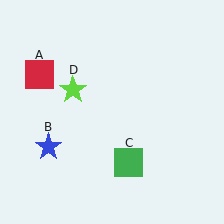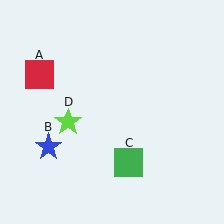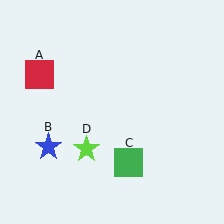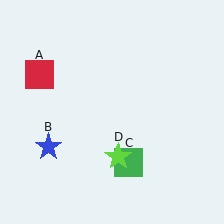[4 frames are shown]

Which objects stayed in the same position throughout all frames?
Red square (object A) and blue star (object B) and green square (object C) remained stationary.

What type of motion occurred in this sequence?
The lime star (object D) rotated counterclockwise around the center of the scene.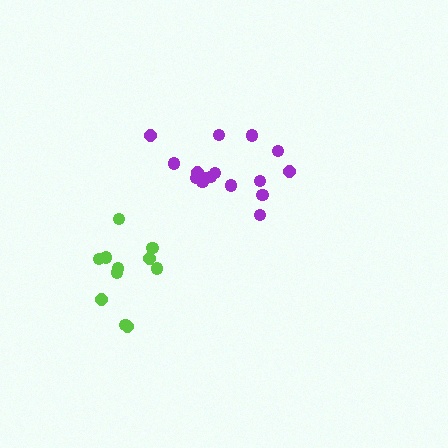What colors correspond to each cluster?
The clusters are colored: purple, lime.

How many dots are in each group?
Group 1: 16 dots, Group 2: 11 dots (27 total).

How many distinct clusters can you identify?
There are 2 distinct clusters.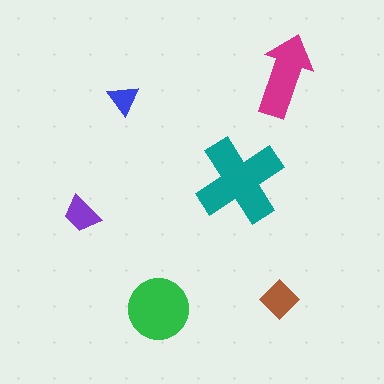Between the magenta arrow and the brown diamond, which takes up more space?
The magenta arrow.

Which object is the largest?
The teal cross.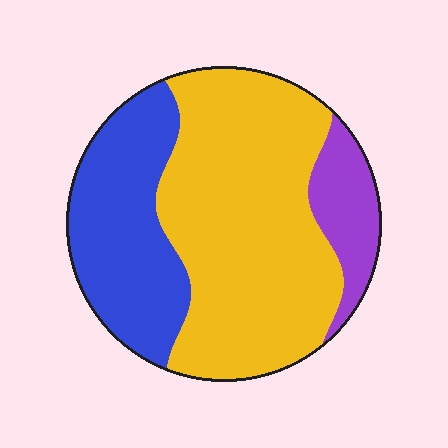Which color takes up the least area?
Purple, at roughly 10%.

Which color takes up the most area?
Yellow, at roughly 60%.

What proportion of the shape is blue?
Blue takes up about one third (1/3) of the shape.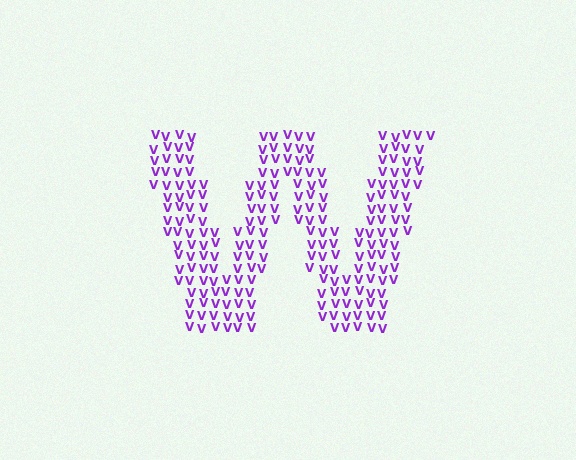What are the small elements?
The small elements are letter V's.